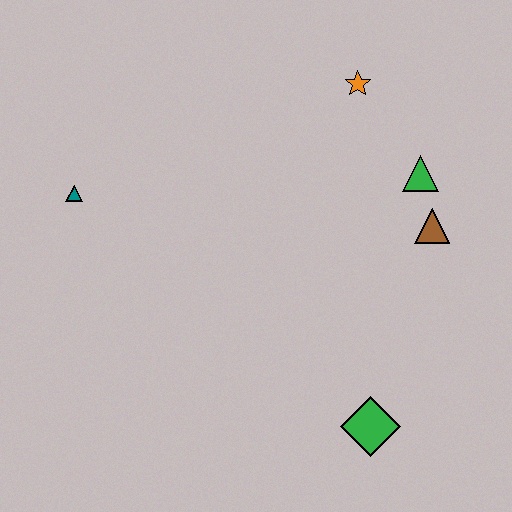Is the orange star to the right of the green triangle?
No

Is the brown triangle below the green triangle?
Yes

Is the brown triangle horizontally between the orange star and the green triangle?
No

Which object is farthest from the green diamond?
The teal triangle is farthest from the green diamond.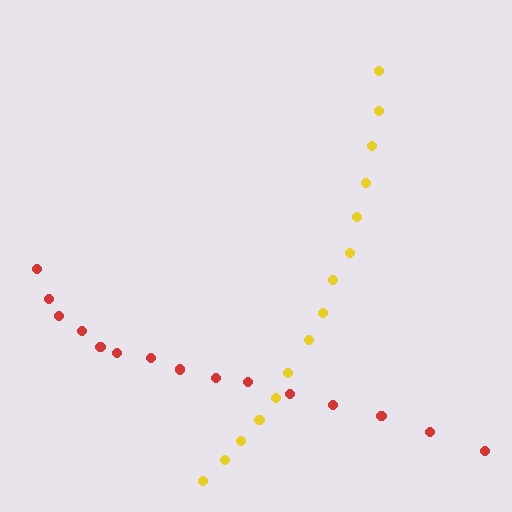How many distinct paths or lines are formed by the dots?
There are 2 distinct paths.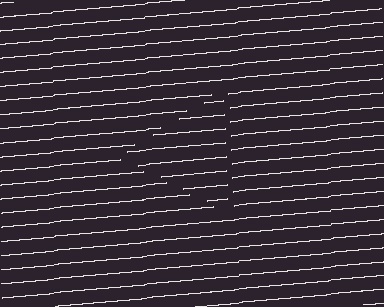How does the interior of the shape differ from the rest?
The interior of the shape contains the same grating, shifted by half a period — the contour is defined by the phase discontinuity where line-ends from the inner and outer gratings abut.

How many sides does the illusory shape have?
3 sides — the line-ends trace a triangle.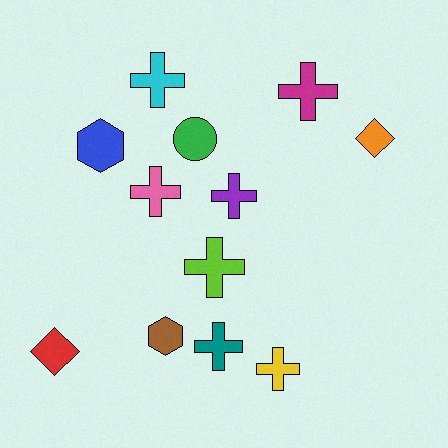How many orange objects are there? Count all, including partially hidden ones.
There is 1 orange object.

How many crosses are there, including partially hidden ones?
There are 7 crosses.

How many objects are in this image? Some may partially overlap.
There are 12 objects.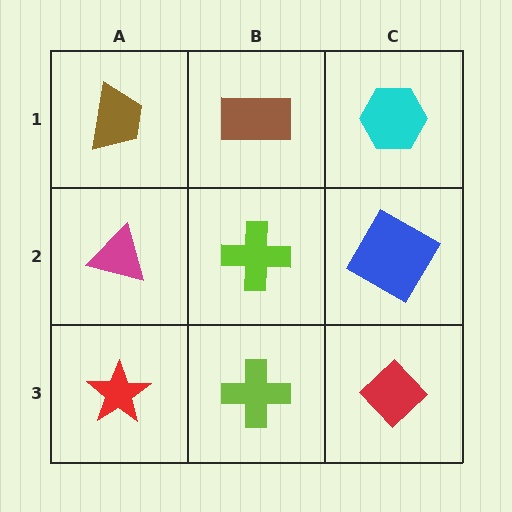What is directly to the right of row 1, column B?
A cyan hexagon.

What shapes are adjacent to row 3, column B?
A lime cross (row 2, column B), a red star (row 3, column A), a red diamond (row 3, column C).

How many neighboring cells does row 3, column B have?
3.